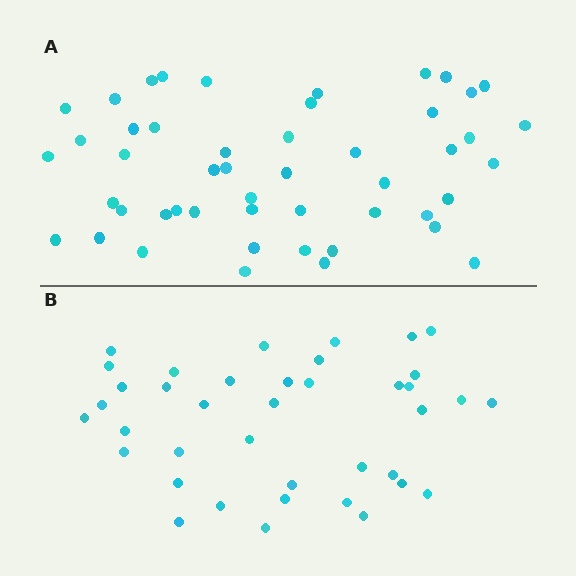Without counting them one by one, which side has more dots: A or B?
Region A (the top region) has more dots.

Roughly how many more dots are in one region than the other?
Region A has roughly 10 or so more dots than region B.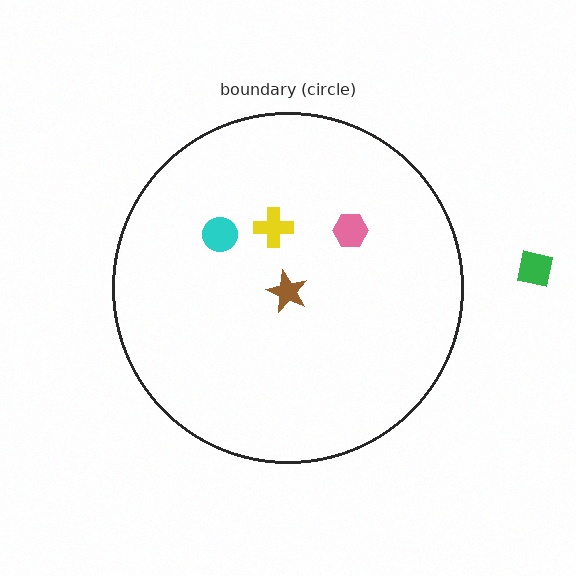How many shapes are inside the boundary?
4 inside, 1 outside.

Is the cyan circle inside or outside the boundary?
Inside.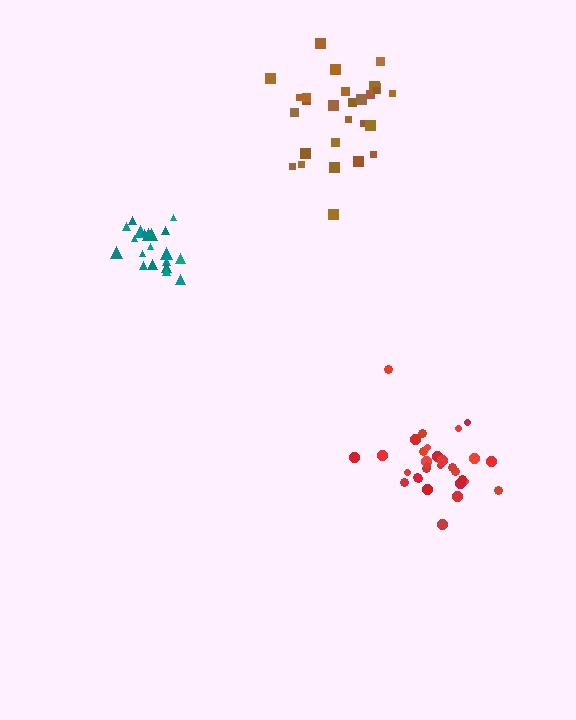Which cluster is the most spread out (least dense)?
Brown.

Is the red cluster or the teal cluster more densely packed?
Teal.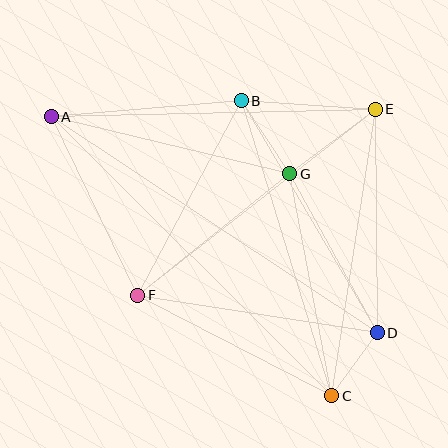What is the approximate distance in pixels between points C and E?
The distance between C and E is approximately 290 pixels.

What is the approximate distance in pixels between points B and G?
The distance between B and G is approximately 87 pixels.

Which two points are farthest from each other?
Points A and C are farthest from each other.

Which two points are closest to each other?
Points C and D are closest to each other.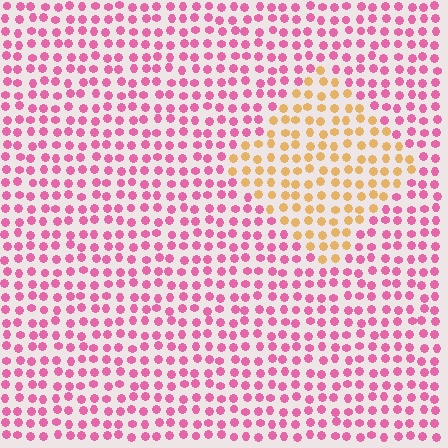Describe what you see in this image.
The image is filled with small pink elements in a uniform arrangement. A diamond-shaped region is visible where the elements are tinted to a slightly different hue, forming a subtle color boundary.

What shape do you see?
I see a diamond.